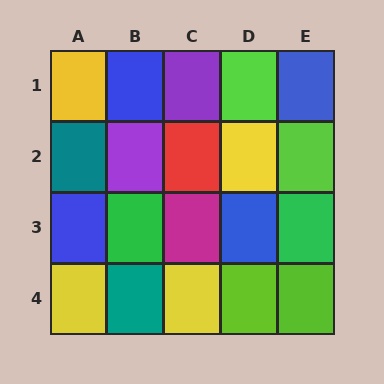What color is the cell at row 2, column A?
Teal.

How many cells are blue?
4 cells are blue.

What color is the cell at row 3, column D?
Blue.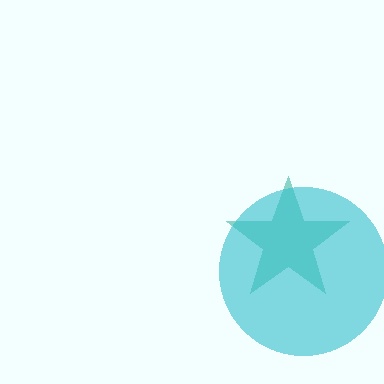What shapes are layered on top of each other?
The layered shapes are: a teal star, a cyan circle.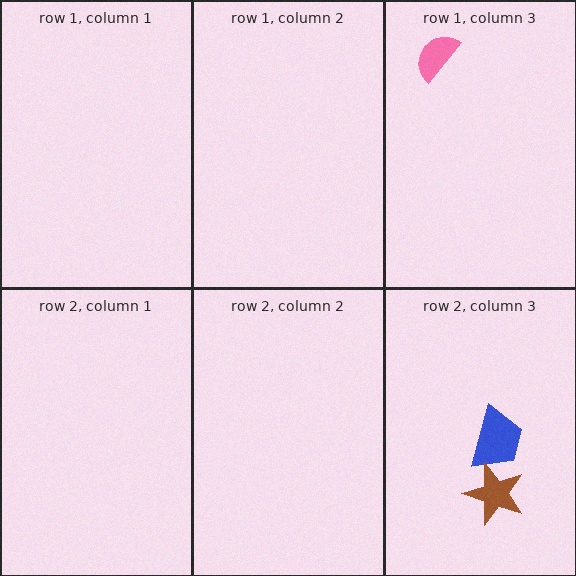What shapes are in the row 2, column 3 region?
The blue trapezoid, the brown star.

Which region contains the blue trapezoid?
The row 2, column 3 region.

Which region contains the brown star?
The row 2, column 3 region.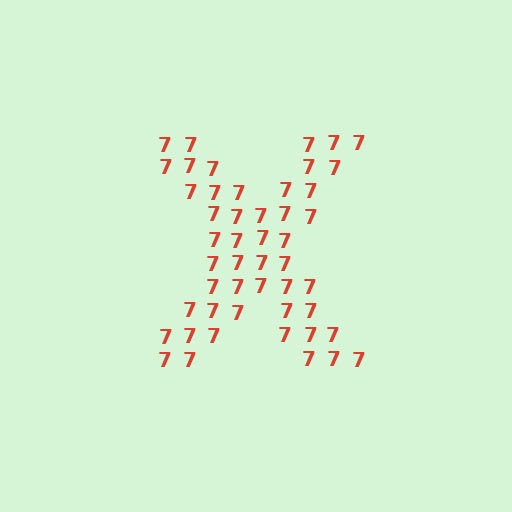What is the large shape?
The large shape is the letter X.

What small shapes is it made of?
It is made of small digit 7's.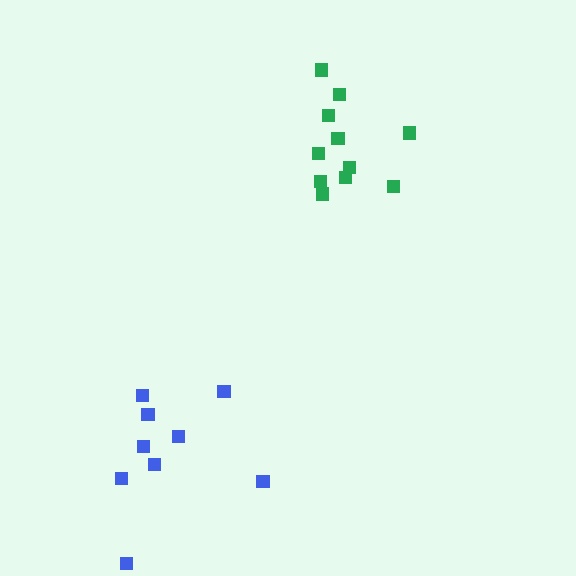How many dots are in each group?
Group 1: 11 dots, Group 2: 9 dots (20 total).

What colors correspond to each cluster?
The clusters are colored: green, blue.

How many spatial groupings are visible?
There are 2 spatial groupings.